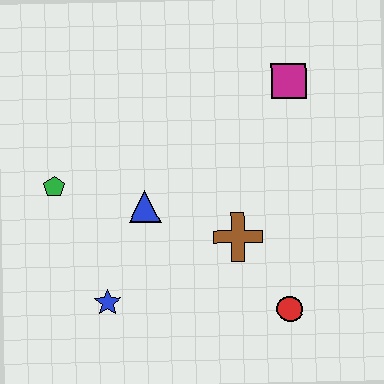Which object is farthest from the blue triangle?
The magenta square is farthest from the blue triangle.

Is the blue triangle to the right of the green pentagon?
Yes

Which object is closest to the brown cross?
The red circle is closest to the brown cross.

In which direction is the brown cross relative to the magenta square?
The brown cross is below the magenta square.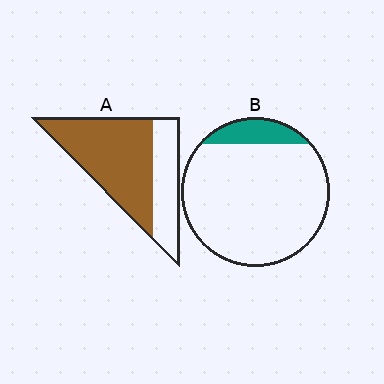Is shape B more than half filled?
No.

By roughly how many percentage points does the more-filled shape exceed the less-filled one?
By roughly 55 percentage points (A over B).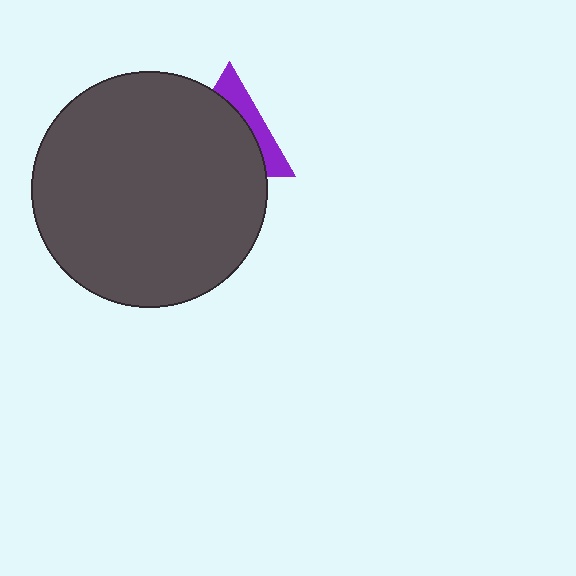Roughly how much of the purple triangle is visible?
A small part of it is visible (roughly 30%).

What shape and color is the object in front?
The object in front is a dark gray circle.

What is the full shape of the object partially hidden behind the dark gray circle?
The partially hidden object is a purple triangle.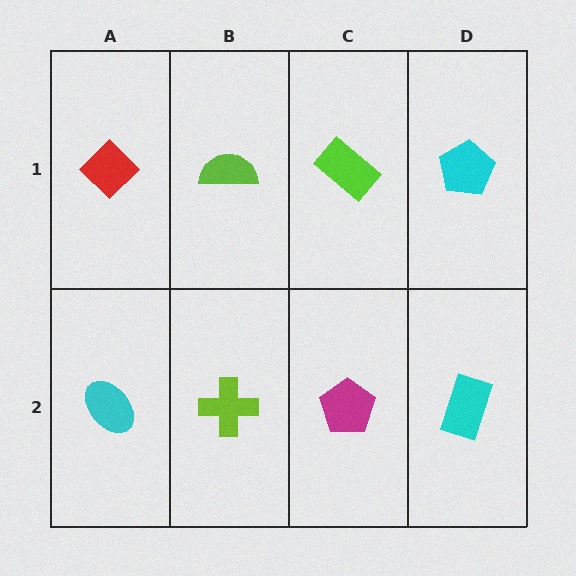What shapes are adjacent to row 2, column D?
A cyan pentagon (row 1, column D), a magenta pentagon (row 2, column C).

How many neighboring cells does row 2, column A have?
2.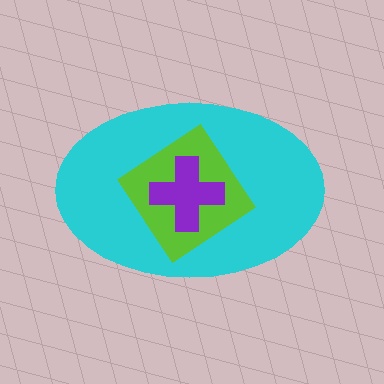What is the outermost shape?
The cyan ellipse.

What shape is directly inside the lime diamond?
The purple cross.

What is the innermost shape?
The purple cross.